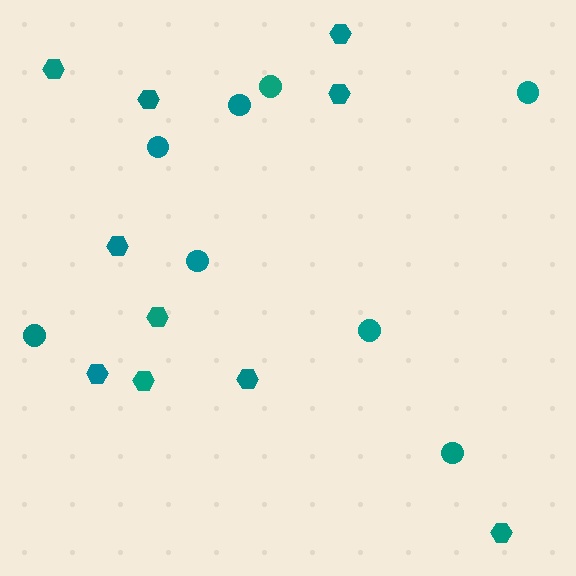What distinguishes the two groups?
There are 2 groups: one group of hexagons (10) and one group of circles (8).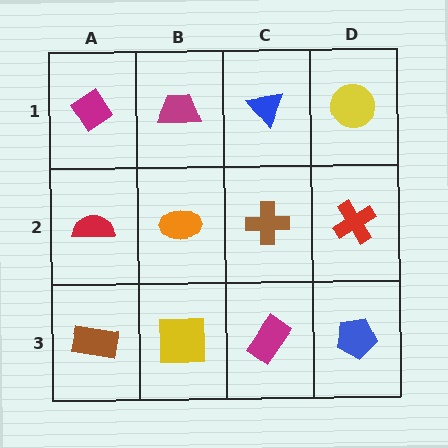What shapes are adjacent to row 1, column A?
A red semicircle (row 2, column A), a magenta trapezoid (row 1, column B).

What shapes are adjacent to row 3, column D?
A red cross (row 2, column D), a magenta rectangle (row 3, column C).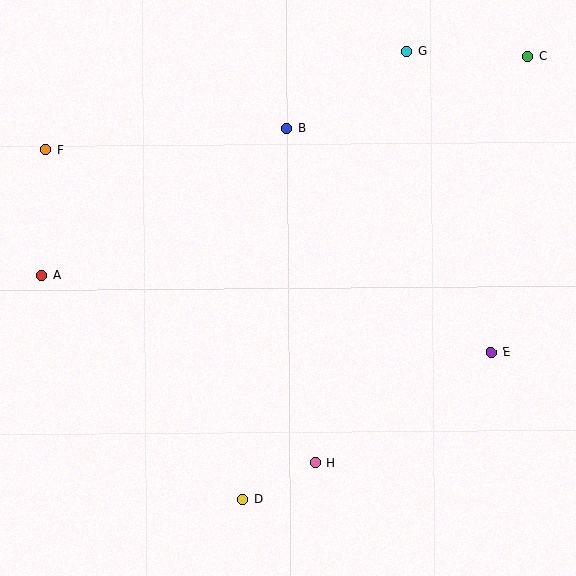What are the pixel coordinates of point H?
Point H is at (316, 462).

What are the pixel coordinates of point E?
Point E is at (491, 353).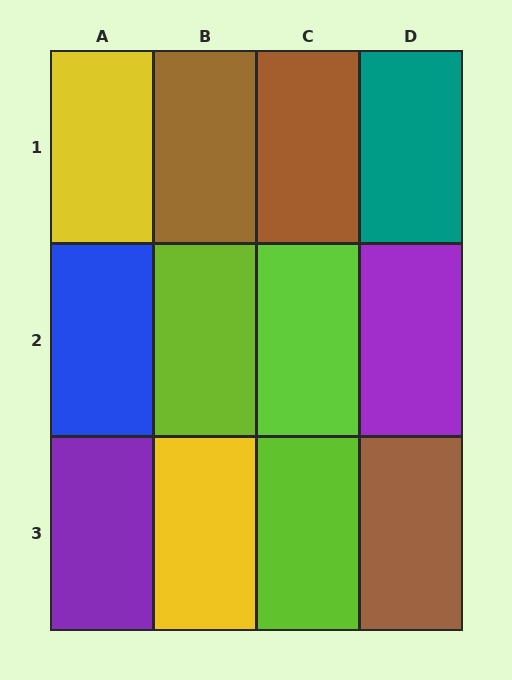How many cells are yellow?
2 cells are yellow.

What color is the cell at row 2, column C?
Lime.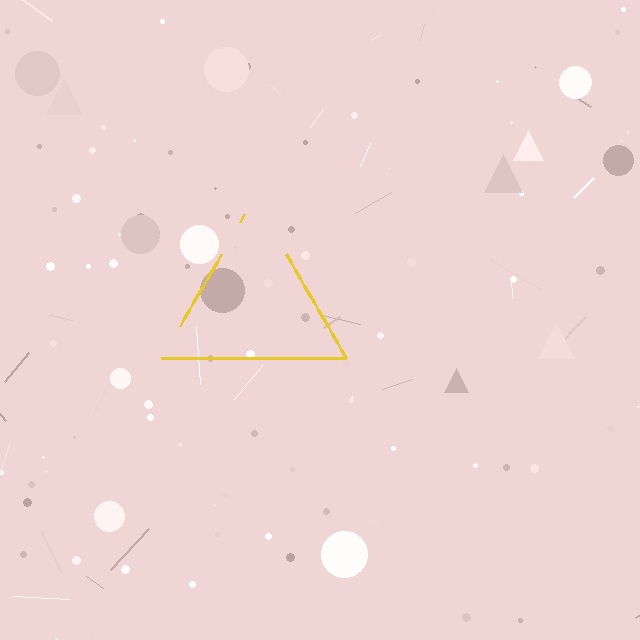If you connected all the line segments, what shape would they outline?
They would outline a triangle.